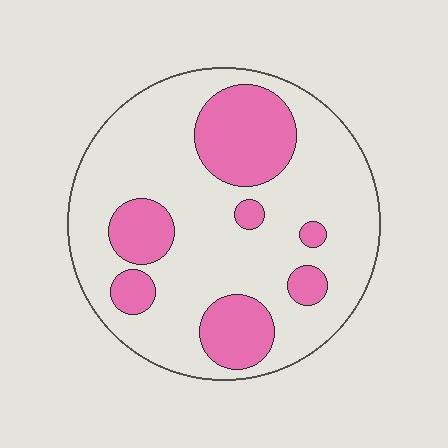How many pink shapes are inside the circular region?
7.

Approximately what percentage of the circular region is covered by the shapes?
Approximately 25%.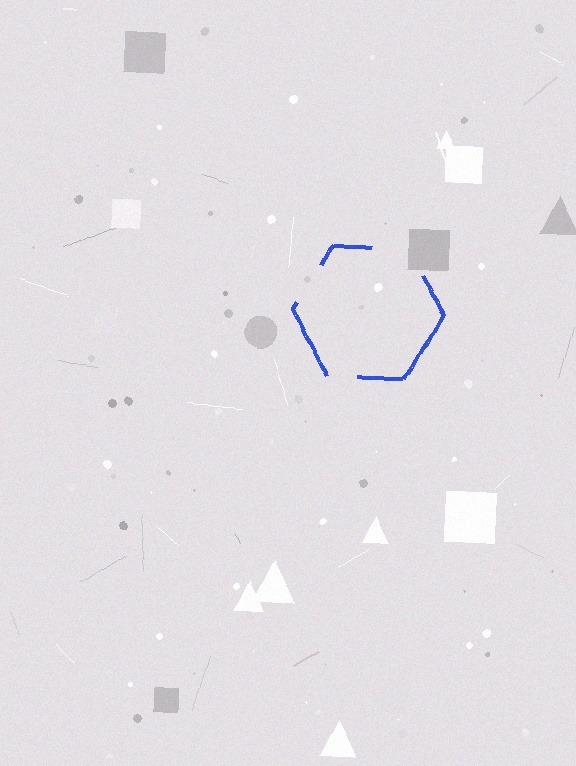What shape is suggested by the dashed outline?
The dashed outline suggests a hexagon.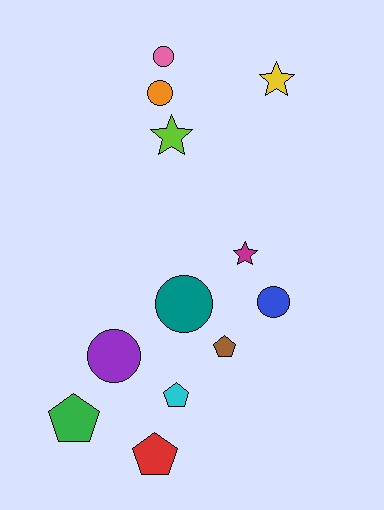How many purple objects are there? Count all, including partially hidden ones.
There is 1 purple object.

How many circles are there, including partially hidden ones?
There are 5 circles.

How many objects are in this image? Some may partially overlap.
There are 12 objects.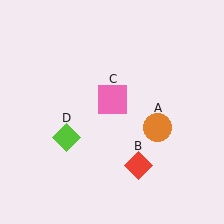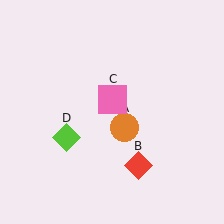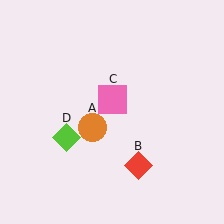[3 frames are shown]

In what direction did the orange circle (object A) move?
The orange circle (object A) moved left.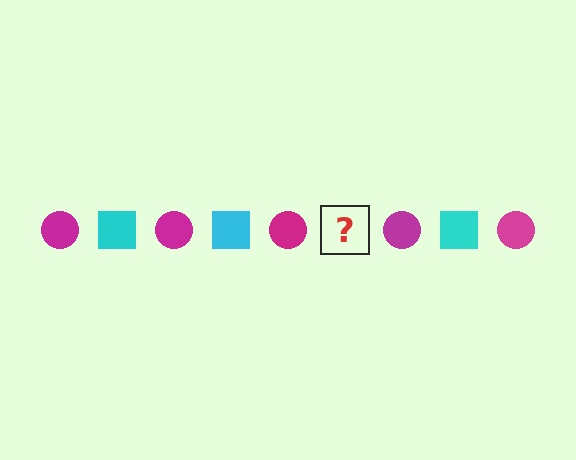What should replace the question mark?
The question mark should be replaced with a cyan square.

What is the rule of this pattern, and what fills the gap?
The rule is that the pattern alternates between magenta circle and cyan square. The gap should be filled with a cyan square.